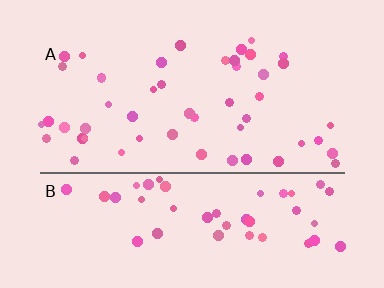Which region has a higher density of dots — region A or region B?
B (the bottom).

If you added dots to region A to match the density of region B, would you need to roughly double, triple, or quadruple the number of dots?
Approximately double.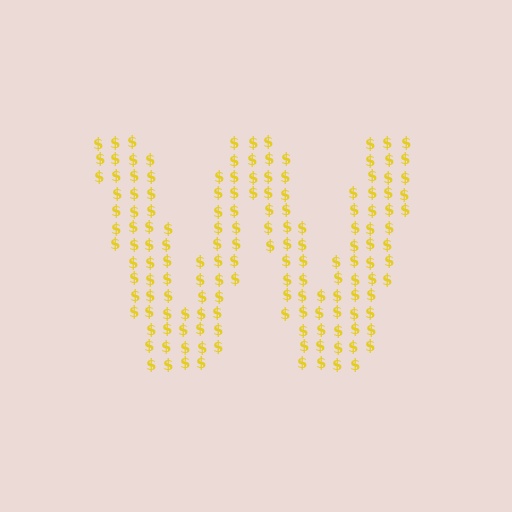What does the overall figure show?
The overall figure shows the letter W.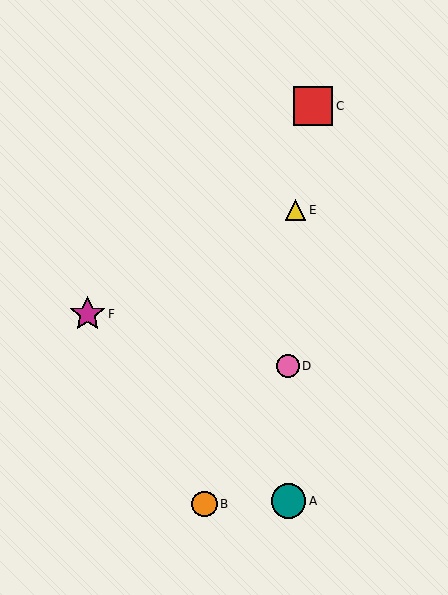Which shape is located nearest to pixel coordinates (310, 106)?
The red square (labeled C) at (313, 106) is nearest to that location.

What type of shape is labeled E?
Shape E is a yellow triangle.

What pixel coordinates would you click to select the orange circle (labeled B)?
Click at (205, 504) to select the orange circle B.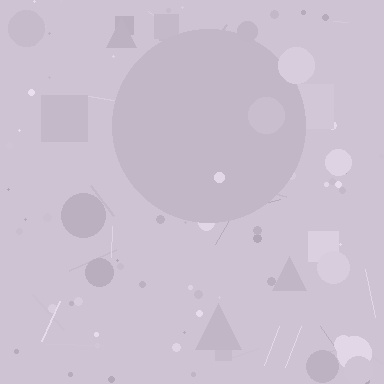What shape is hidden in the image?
A circle is hidden in the image.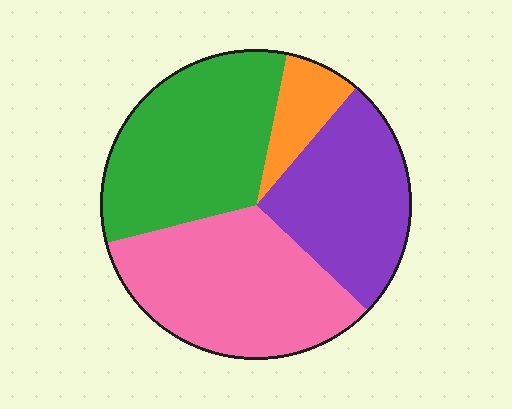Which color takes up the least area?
Orange, at roughly 10%.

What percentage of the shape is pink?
Pink takes up about one third (1/3) of the shape.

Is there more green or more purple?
Green.